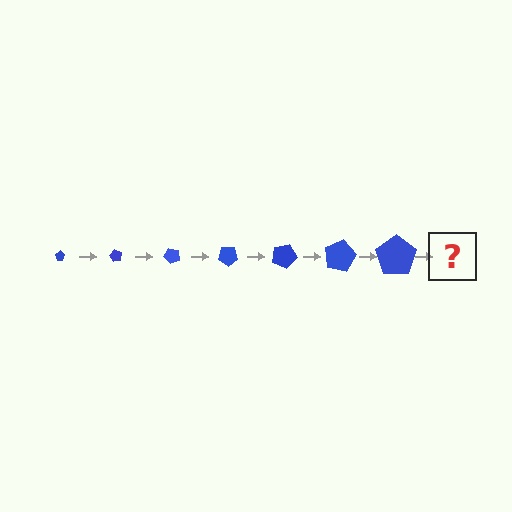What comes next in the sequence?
The next element should be a pentagon, larger than the previous one and rotated 420 degrees from the start.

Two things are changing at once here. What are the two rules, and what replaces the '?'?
The two rules are that the pentagon grows larger each step and it rotates 60 degrees each step. The '?' should be a pentagon, larger than the previous one and rotated 420 degrees from the start.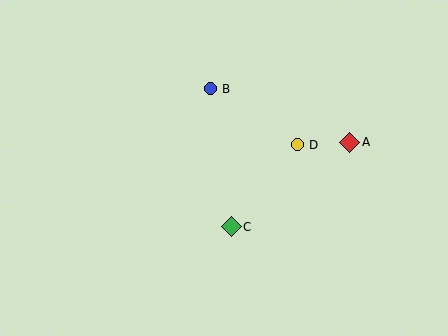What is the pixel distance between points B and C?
The distance between B and C is 140 pixels.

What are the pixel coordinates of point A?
Point A is at (350, 142).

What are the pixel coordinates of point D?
Point D is at (297, 145).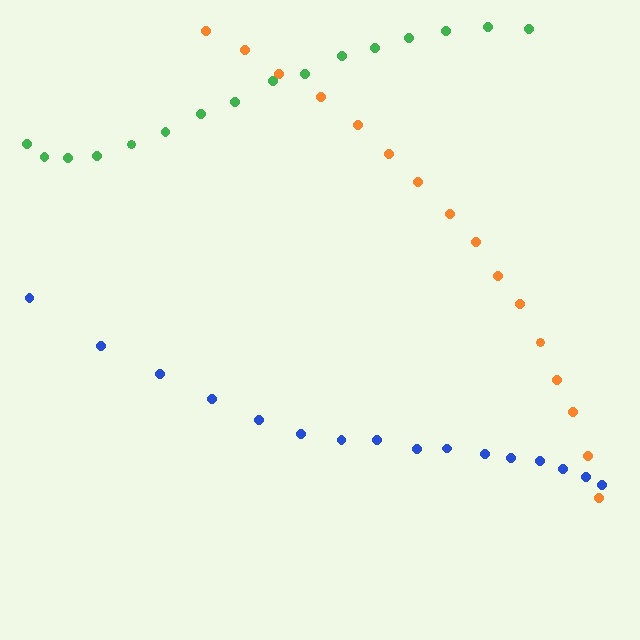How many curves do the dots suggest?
There are 3 distinct paths.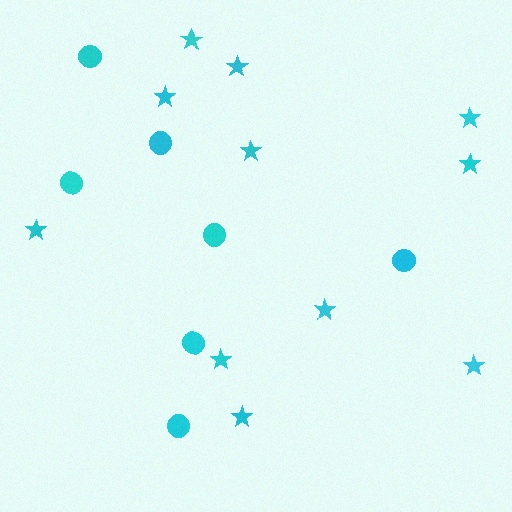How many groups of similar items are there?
There are 2 groups: one group of circles (7) and one group of stars (11).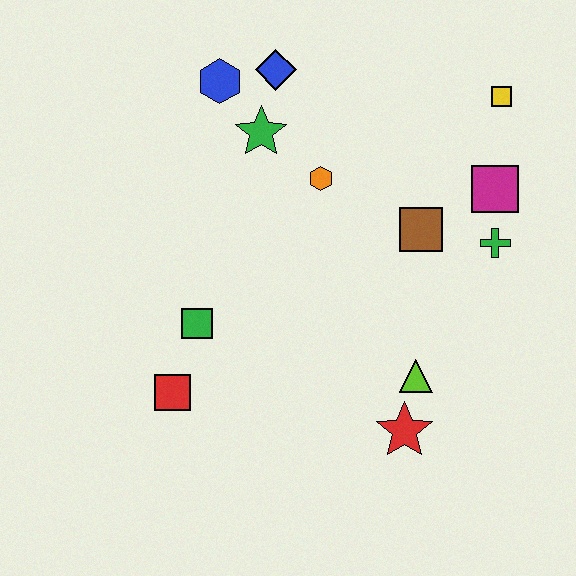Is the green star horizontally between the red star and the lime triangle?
No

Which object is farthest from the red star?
The blue hexagon is farthest from the red star.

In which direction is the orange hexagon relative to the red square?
The orange hexagon is above the red square.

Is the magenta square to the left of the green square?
No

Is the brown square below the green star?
Yes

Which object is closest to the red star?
The lime triangle is closest to the red star.